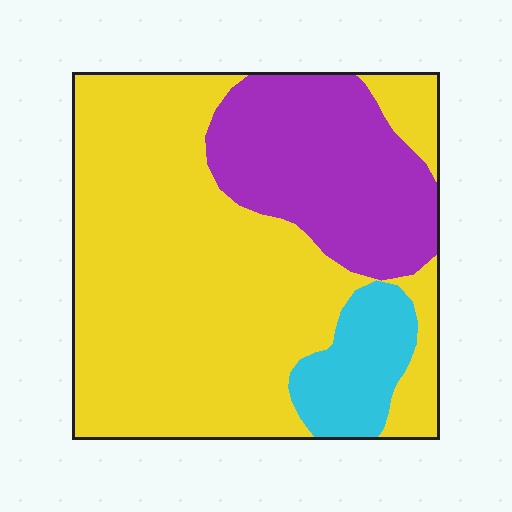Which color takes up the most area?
Yellow, at roughly 65%.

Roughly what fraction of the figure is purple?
Purple takes up between a sixth and a third of the figure.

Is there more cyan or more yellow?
Yellow.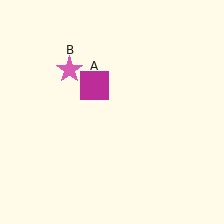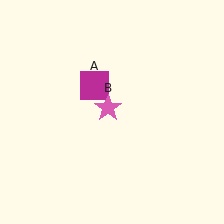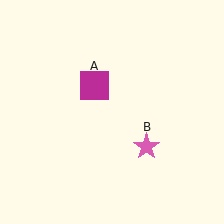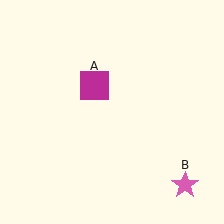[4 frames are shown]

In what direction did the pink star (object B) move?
The pink star (object B) moved down and to the right.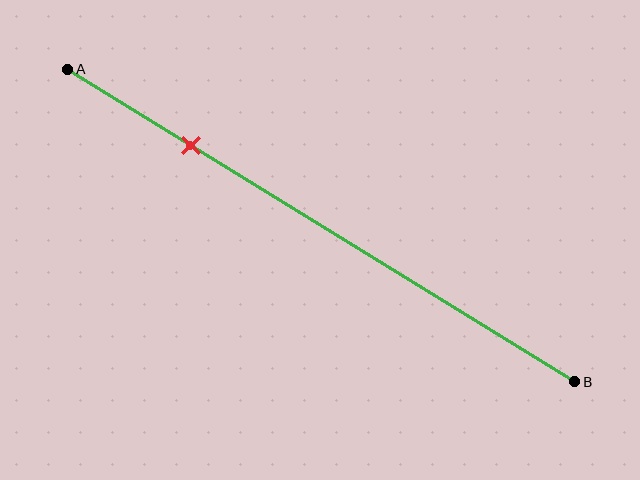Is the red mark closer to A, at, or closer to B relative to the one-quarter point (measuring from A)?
The red mark is approximately at the one-quarter point of segment AB.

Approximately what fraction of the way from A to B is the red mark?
The red mark is approximately 25% of the way from A to B.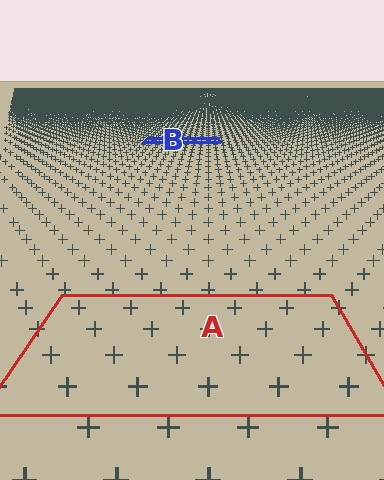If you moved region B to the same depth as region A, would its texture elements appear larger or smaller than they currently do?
They would appear larger. At a closer depth, the same texture elements are projected at a bigger on-screen size.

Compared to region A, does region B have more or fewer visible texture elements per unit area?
Region B has more texture elements per unit area — they are packed more densely because it is farther away.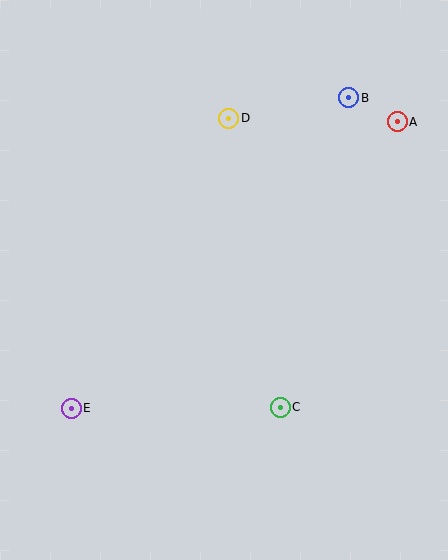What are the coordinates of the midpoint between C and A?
The midpoint between C and A is at (339, 265).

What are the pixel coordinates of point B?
Point B is at (349, 98).